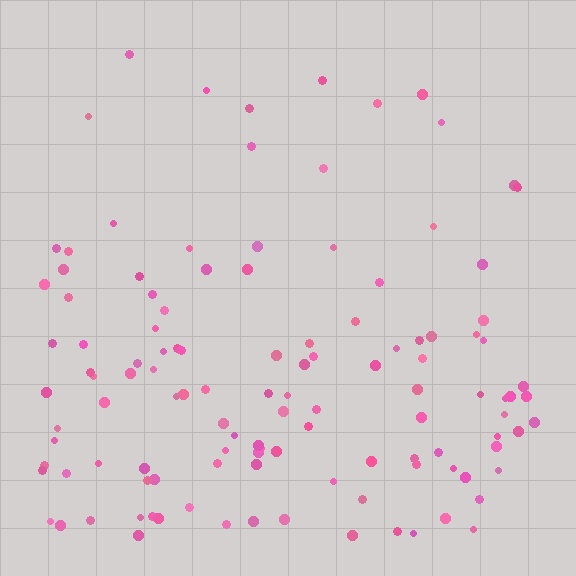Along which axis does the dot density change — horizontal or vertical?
Vertical.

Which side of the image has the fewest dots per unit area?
The top.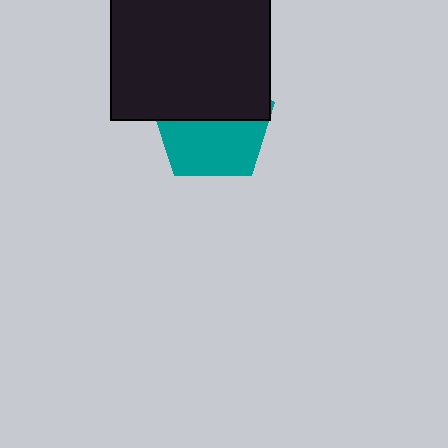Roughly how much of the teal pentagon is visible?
About half of it is visible (roughly 50%).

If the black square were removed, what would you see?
You would see the complete teal pentagon.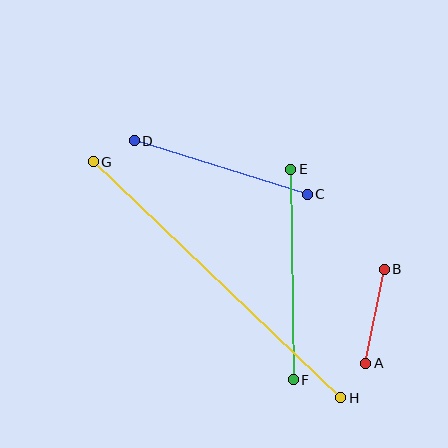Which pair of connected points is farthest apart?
Points G and H are farthest apart.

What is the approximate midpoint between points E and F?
The midpoint is at approximately (292, 275) pixels.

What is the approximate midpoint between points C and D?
The midpoint is at approximately (221, 167) pixels.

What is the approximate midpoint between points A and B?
The midpoint is at approximately (375, 316) pixels.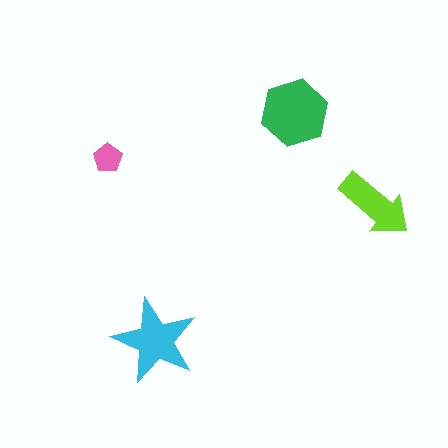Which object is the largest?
The green hexagon.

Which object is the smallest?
The pink pentagon.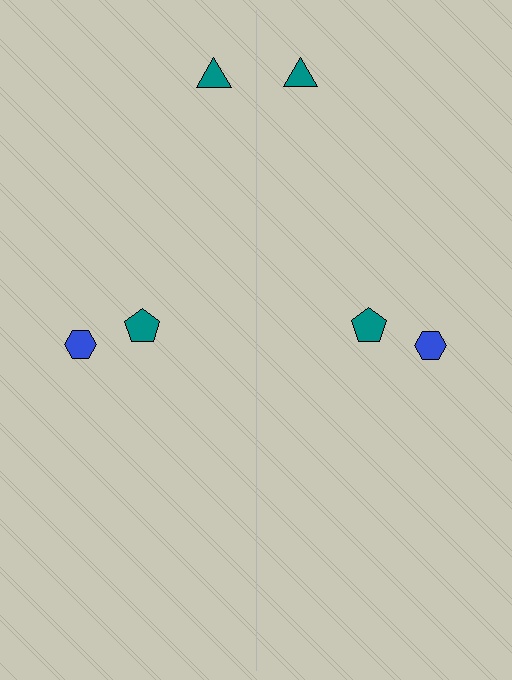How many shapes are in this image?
There are 6 shapes in this image.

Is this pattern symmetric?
Yes, this pattern has bilateral (reflection) symmetry.